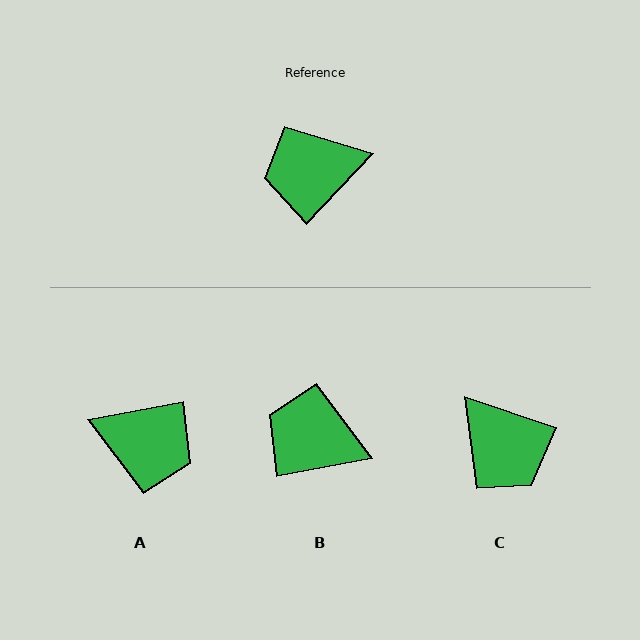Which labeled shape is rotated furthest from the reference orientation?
A, about 144 degrees away.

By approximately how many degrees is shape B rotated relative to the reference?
Approximately 36 degrees clockwise.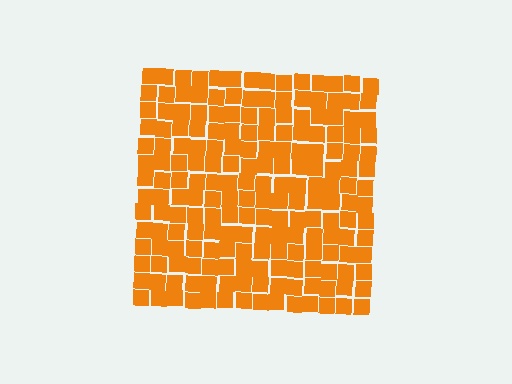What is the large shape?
The large shape is a square.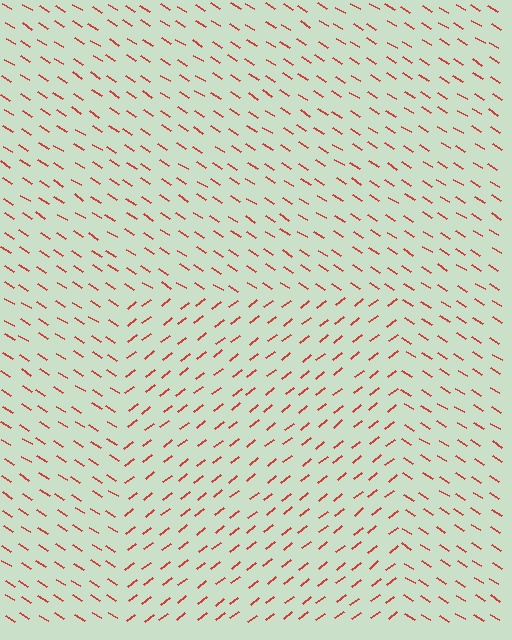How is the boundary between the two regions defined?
The boundary is defined purely by a change in line orientation (approximately 70 degrees difference). All lines are the same color and thickness.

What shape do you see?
I see a rectangle.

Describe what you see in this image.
The image is filled with small red line segments. A rectangle region in the image has lines oriented differently from the surrounding lines, creating a visible texture boundary.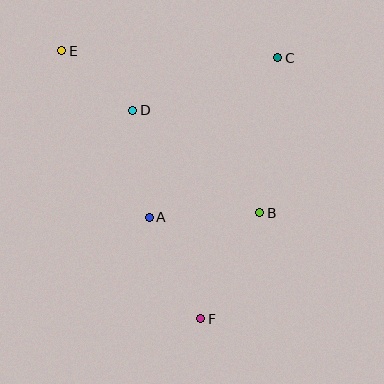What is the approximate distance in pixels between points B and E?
The distance between B and E is approximately 256 pixels.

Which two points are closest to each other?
Points D and E are closest to each other.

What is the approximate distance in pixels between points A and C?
The distance between A and C is approximately 205 pixels.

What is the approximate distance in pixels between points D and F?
The distance between D and F is approximately 220 pixels.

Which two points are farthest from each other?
Points E and F are farthest from each other.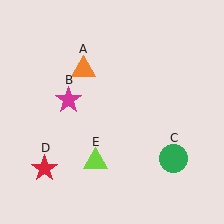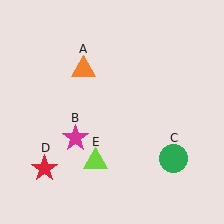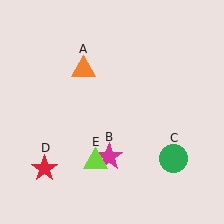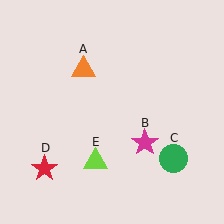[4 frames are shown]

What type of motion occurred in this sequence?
The magenta star (object B) rotated counterclockwise around the center of the scene.